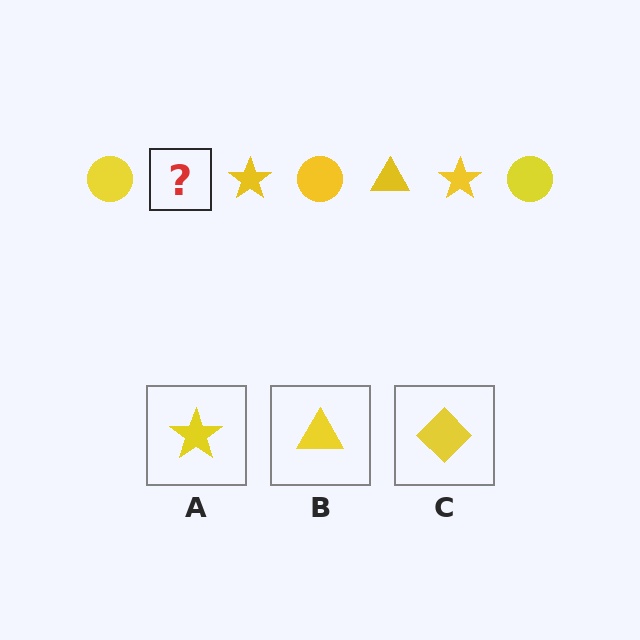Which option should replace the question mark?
Option B.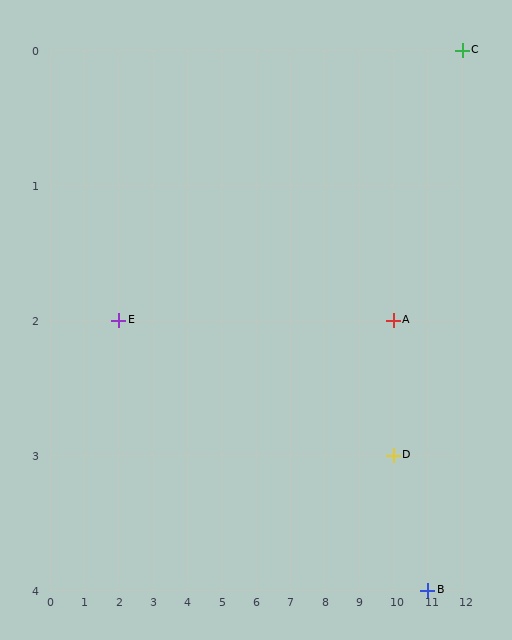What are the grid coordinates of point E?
Point E is at grid coordinates (2, 2).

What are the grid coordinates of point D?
Point D is at grid coordinates (10, 3).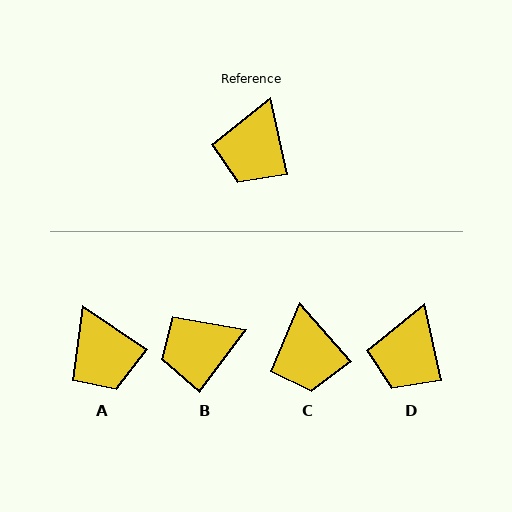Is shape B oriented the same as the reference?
No, it is off by about 49 degrees.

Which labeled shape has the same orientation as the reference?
D.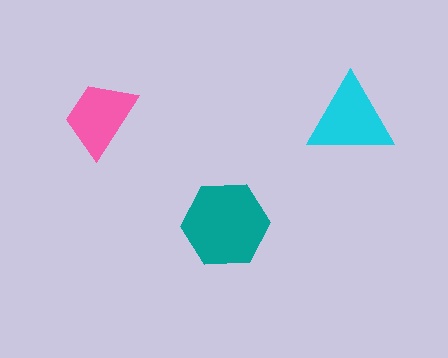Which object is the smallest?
The pink trapezoid.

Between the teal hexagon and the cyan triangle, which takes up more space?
The teal hexagon.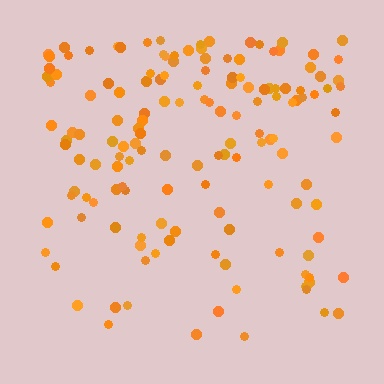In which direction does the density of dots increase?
From bottom to top, with the top side densest.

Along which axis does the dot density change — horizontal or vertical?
Vertical.